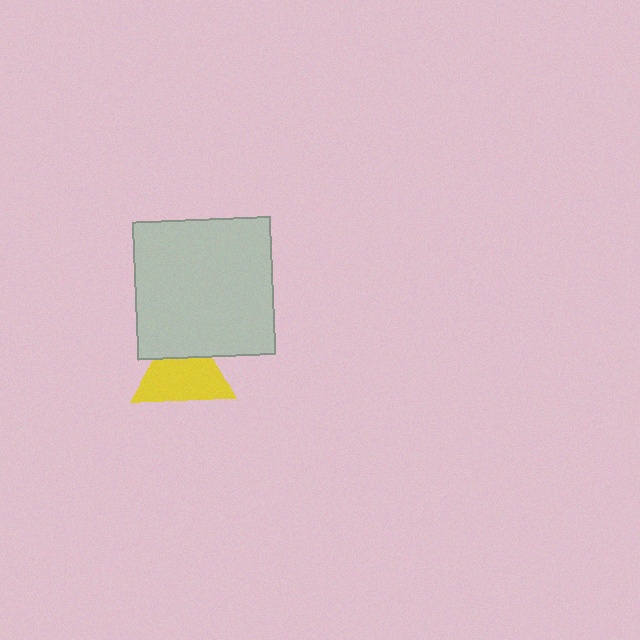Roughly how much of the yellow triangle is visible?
Most of it is visible (roughly 69%).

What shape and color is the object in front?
The object in front is a light gray square.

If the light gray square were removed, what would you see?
You would see the complete yellow triangle.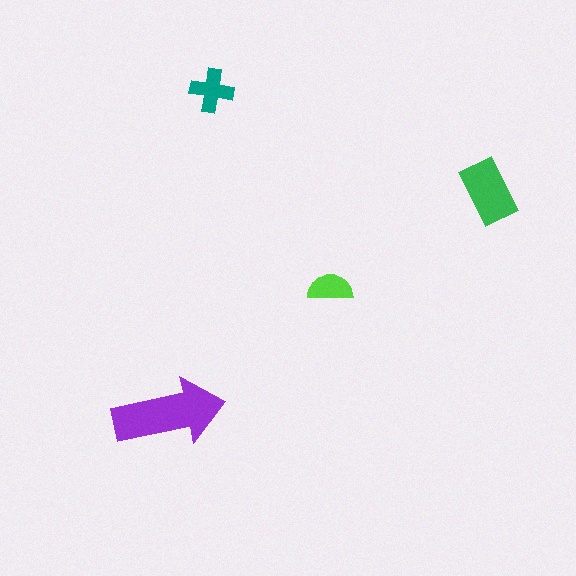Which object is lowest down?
The purple arrow is bottommost.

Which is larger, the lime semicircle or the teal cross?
The teal cross.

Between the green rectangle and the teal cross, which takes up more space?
The green rectangle.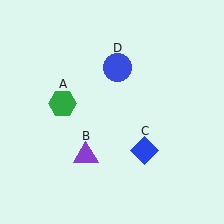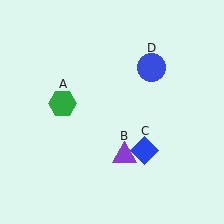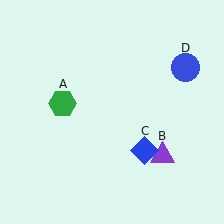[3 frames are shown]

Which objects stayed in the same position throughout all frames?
Green hexagon (object A) and blue diamond (object C) remained stationary.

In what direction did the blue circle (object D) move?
The blue circle (object D) moved right.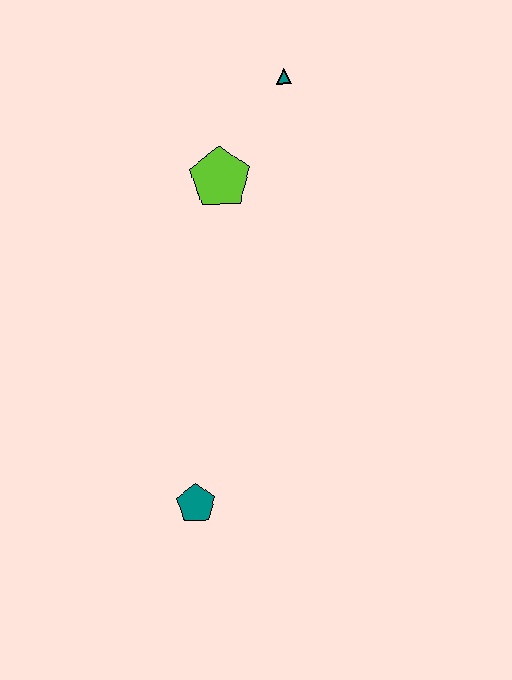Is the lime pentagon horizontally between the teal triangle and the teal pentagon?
Yes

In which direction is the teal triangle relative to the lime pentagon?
The teal triangle is above the lime pentagon.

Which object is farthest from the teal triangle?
The teal pentagon is farthest from the teal triangle.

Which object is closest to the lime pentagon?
The teal triangle is closest to the lime pentagon.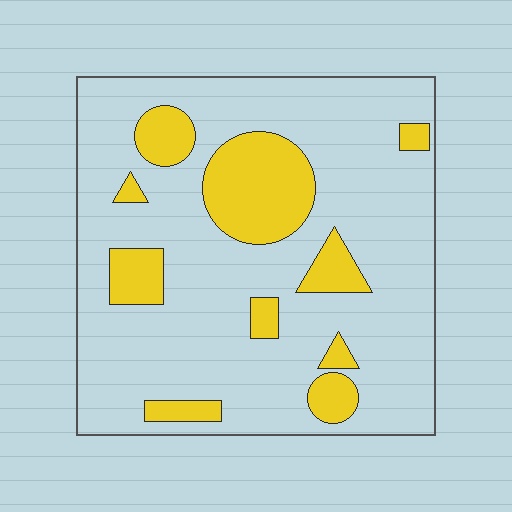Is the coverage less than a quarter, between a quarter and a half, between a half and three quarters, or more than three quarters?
Less than a quarter.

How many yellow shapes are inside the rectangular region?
10.